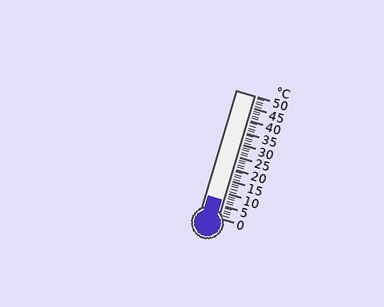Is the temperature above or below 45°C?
The temperature is below 45°C.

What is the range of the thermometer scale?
The thermometer scale ranges from 0°C to 50°C.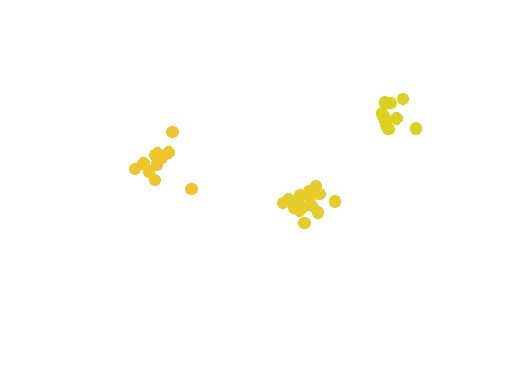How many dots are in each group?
Group 1: 11 dots, Group 2: 16 dots, Group 3: 11 dots (38 total).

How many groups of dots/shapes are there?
There are 3 groups.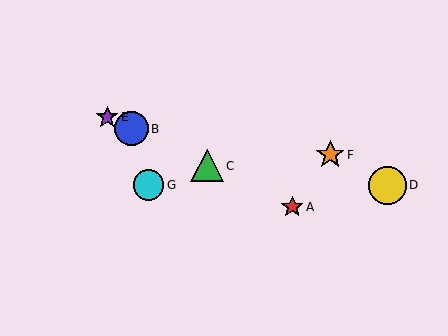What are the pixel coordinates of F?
Object F is at (330, 155).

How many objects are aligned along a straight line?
4 objects (A, B, C, E) are aligned along a straight line.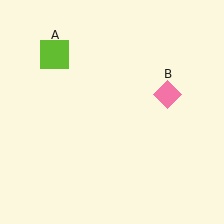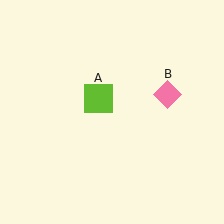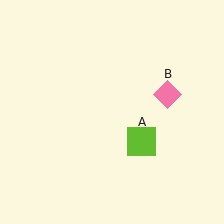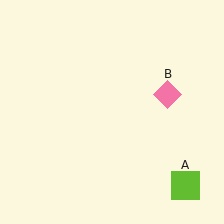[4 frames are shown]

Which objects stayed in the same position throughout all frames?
Pink diamond (object B) remained stationary.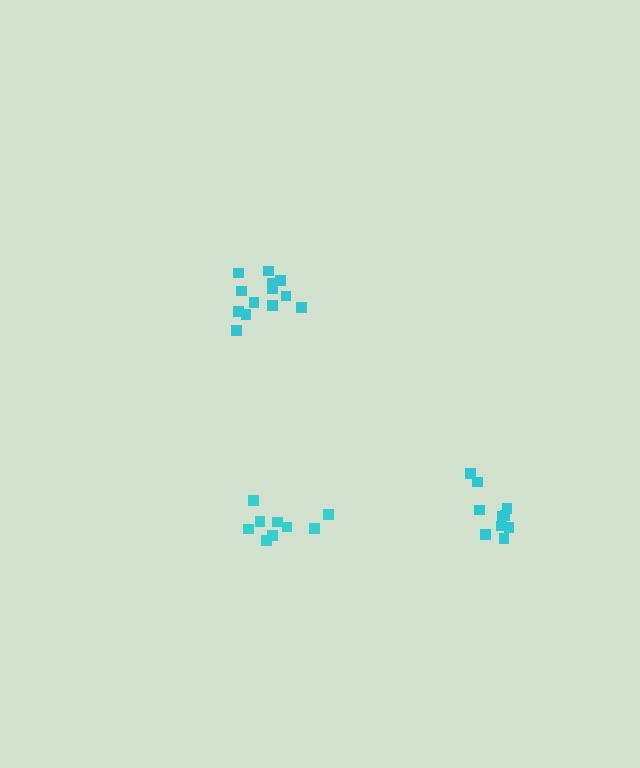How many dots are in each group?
Group 1: 10 dots, Group 2: 9 dots, Group 3: 13 dots (32 total).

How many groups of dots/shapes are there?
There are 3 groups.